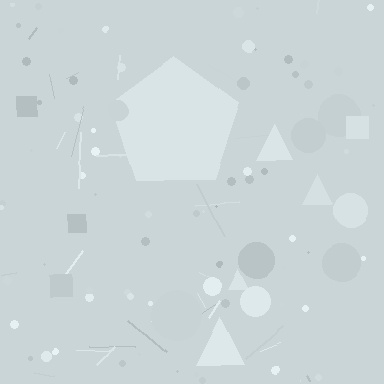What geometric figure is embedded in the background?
A pentagon is embedded in the background.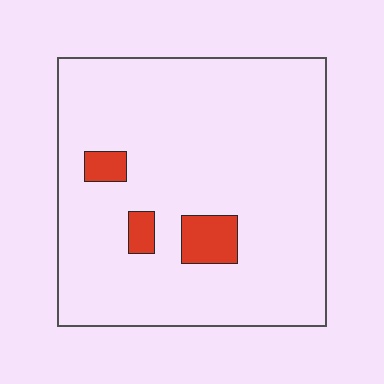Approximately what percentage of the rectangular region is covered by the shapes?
Approximately 5%.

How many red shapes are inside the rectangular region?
3.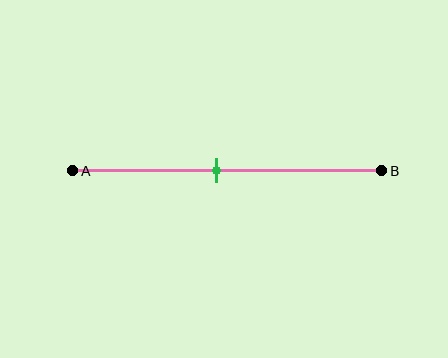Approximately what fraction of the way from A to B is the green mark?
The green mark is approximately 45% of the way from A to B.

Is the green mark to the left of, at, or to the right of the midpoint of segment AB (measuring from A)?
The green mark is to the left of the midpoint of segment AB.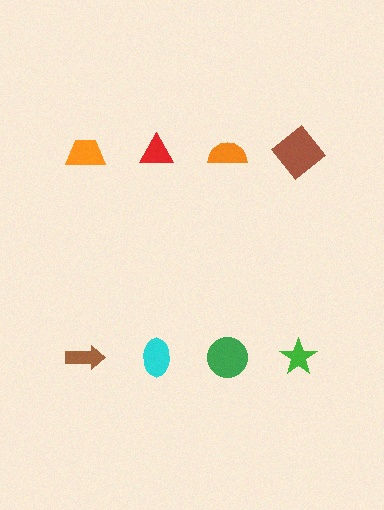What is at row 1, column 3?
An orange semicircle.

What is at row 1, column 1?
An orange trapezoid.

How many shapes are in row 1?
4 shapes.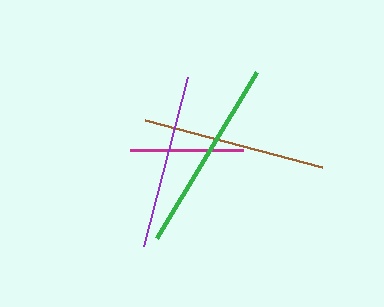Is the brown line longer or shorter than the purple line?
The brown line is longer than the purple line.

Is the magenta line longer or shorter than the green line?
The green line is longer than the magenta line.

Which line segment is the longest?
The green line is the longest at approximately 193 pixels.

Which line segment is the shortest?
The magenta line is the shortest at approximately 113 pixels.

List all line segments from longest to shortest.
From longest to shortest: green, brown, purple, magenta.